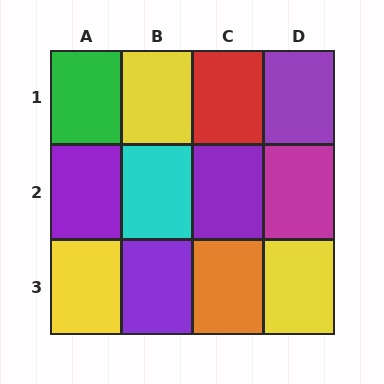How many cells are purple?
4 cells are purple.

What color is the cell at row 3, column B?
Purple.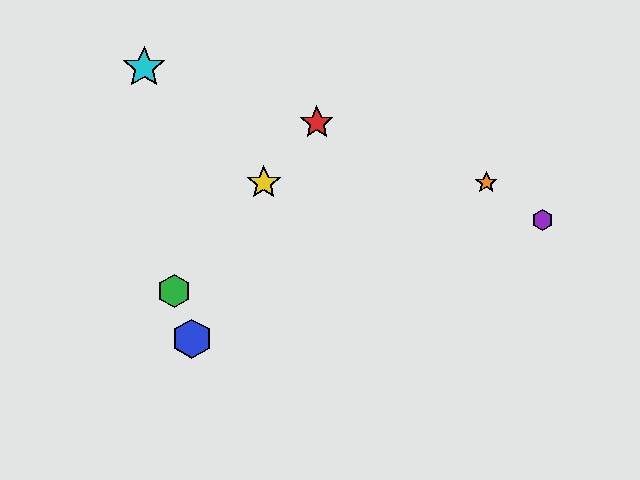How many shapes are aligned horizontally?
2 shapes (the yellow star, the orange star) are aligned horizontally.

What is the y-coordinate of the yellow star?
The yellow star is at y≈183.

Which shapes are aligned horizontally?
The yellow star, the orange star are aligned horizontally.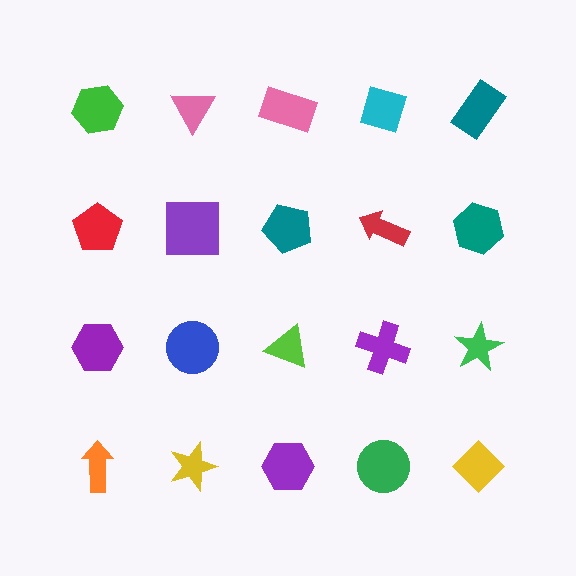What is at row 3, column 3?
A lime triangle.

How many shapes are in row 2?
5 shapes.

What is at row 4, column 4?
A green circle.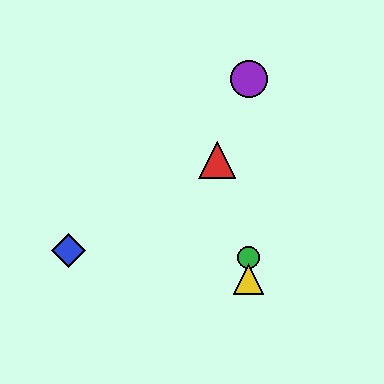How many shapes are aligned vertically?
3 shapes (the green circle, the yellow triangle, the purple circle) are aligned vertically.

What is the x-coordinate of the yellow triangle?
The yellow triangle is at x≈249.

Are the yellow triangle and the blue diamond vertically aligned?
No, the yellow triangle is at x≈249 and the blue diamond is at x≈69.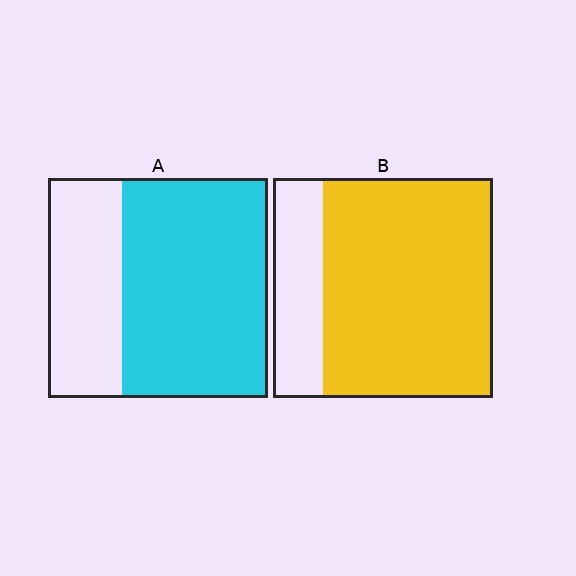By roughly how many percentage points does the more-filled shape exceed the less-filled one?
By roughly 10 percentage points (B over A).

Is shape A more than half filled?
Yes.